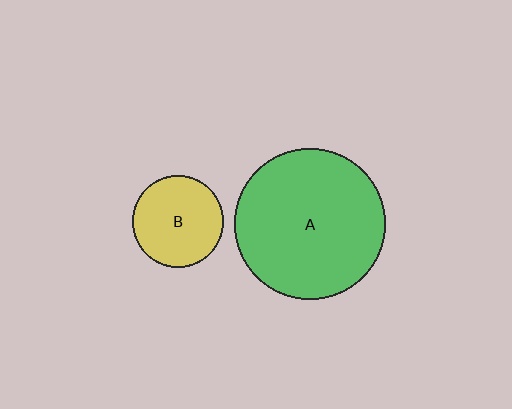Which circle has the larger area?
Circle A (green).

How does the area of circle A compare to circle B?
Approximately 2.7 times.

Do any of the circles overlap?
No, none of the circles overlap.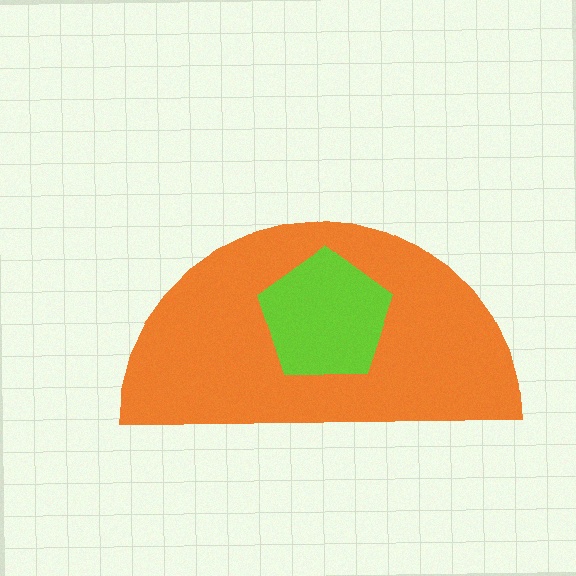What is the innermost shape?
The lime pentagon.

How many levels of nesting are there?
2.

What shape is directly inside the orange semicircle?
The lime pentagon.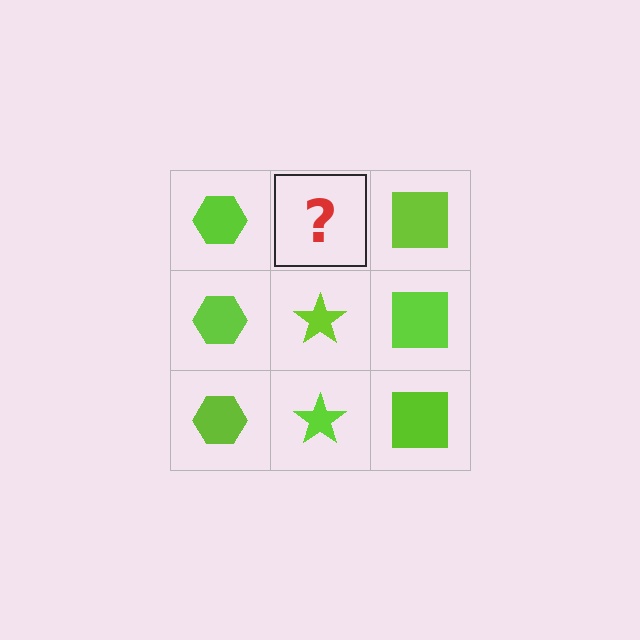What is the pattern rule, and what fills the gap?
The rule is that each column has a consistent shape. The gap should be filled with a lime star.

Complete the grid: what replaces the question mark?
The question mark should be replaced with a lime star.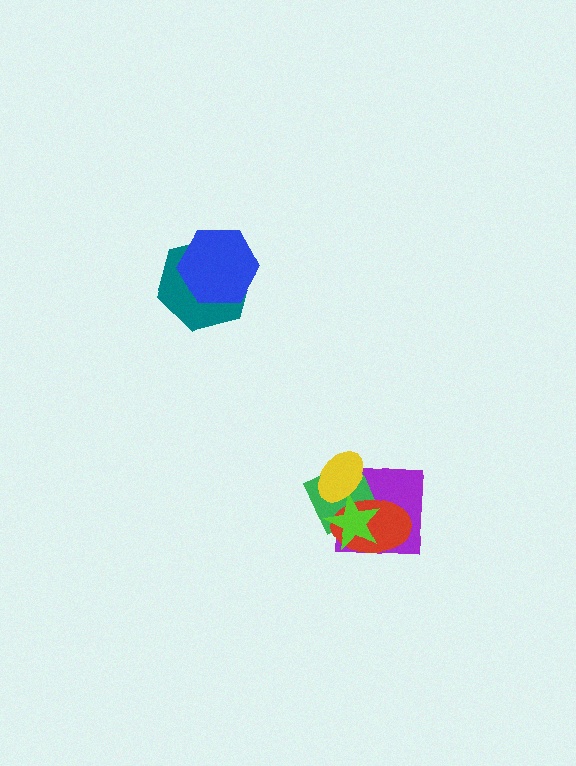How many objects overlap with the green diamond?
4 objects overlap with the green diamond.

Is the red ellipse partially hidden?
Yes, it is partially covered by another shape.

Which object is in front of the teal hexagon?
The blue hexagon is in front of the teal hexagon.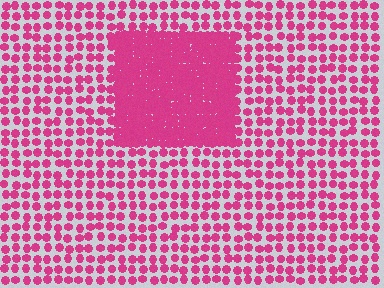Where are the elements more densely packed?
The elements are more densely packed inside the rectangle boundary.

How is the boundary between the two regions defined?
The boundary is defined by a change in element density (approximately 2.8x ratio). All elements are the same color, size, and shape.